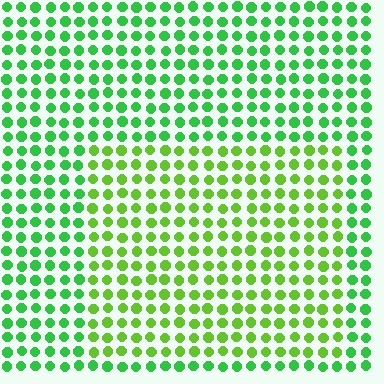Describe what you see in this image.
The image is filled with small green elements in a uniform arrangement. A rectangle-shaped region is visible where the elements are tinted to a slightly different hue, forming a subtle color boundary.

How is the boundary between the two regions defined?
The boundary is defined purely by a slight shift in hue (about 31 degrees). Spacing, size, and orientation are identical on both sides.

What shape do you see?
I see a rectangle.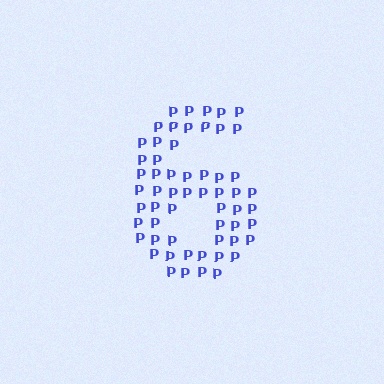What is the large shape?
The large shape is the digit 6.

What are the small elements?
The small elements are letter P's.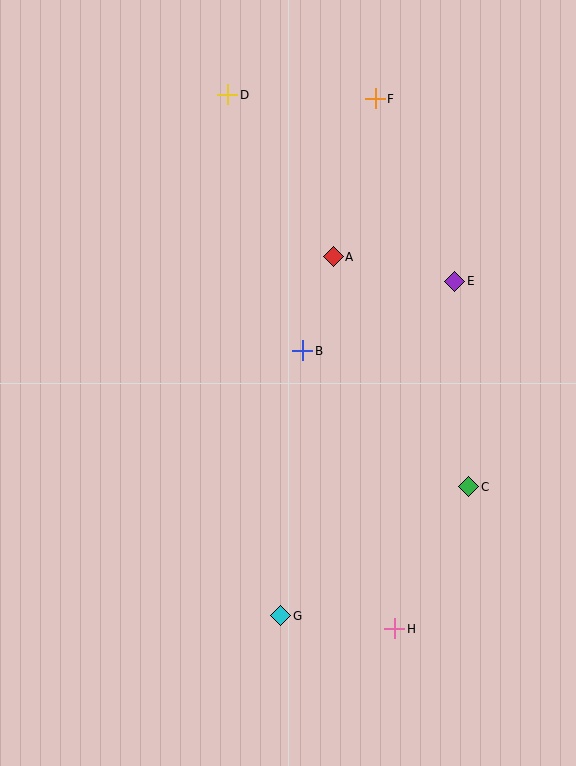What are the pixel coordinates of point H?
Point H is at (395, 629).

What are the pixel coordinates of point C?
Point C is at (469, 487).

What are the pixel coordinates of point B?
Point B is at (303, 351).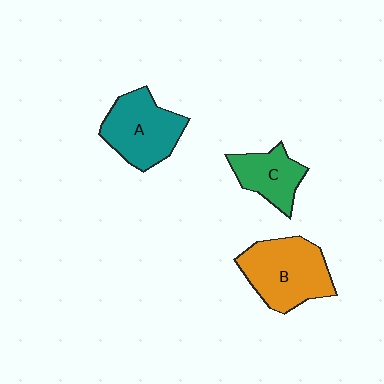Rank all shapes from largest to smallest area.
From largest to smallest: B (orange), A (teal), C (green).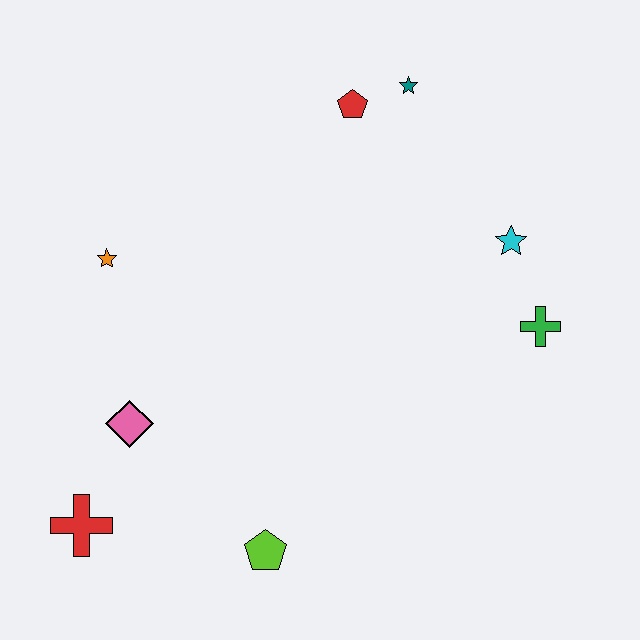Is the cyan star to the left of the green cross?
Yes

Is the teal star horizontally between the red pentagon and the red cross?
No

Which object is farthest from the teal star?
The red cross is farthest from the teal star.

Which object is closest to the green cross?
The cyan star is closest to the green cross.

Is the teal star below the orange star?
No